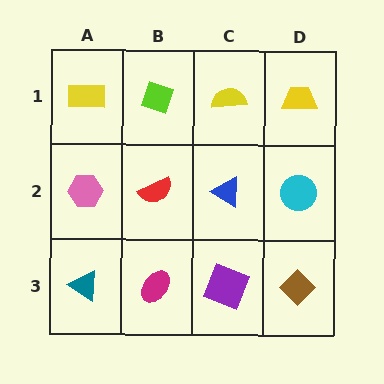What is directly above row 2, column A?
A yellow rectangle.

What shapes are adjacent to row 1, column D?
A cyan circle (row 2, column D), a yellow semicircle (row 1, column C).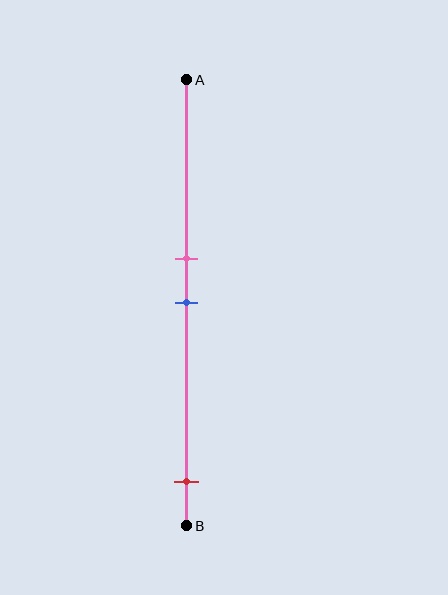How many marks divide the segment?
There are 3 marks dividing the segment.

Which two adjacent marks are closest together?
The pink and blue marks are the closest adjacent pair.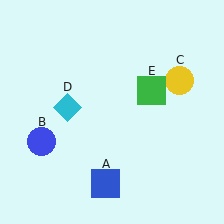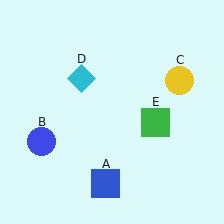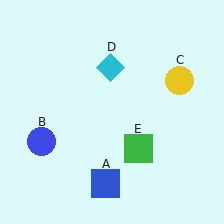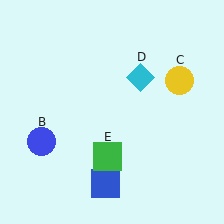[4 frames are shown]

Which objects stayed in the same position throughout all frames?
Blue square (object A) and blue circle (object B) and yellow circle (object C) remained stationary.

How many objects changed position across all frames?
2 objects changed position: cyan diamond (object D), green square (object E).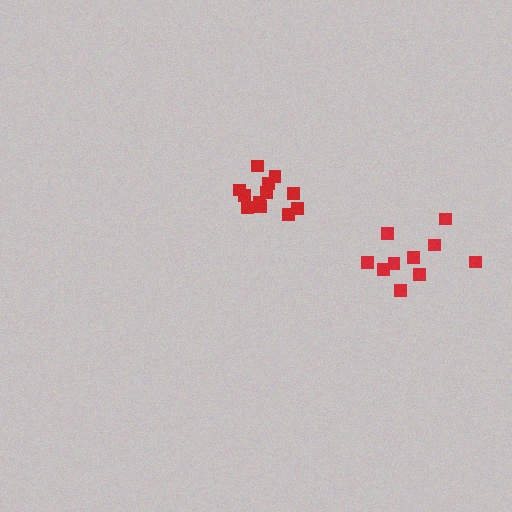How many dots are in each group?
Group 1: 12 dots, Group 2: 10 dots (22 total).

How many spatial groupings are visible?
There are 2 spatial groupings.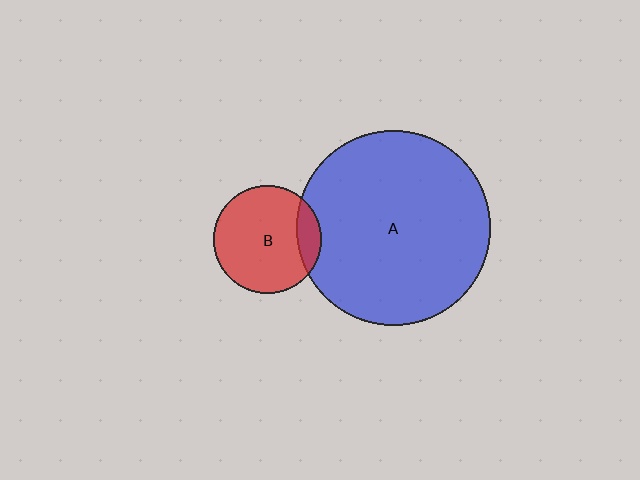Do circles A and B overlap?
Yes.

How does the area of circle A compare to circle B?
Approximately 3.2 times.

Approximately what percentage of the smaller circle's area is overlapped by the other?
Approximately 15%.